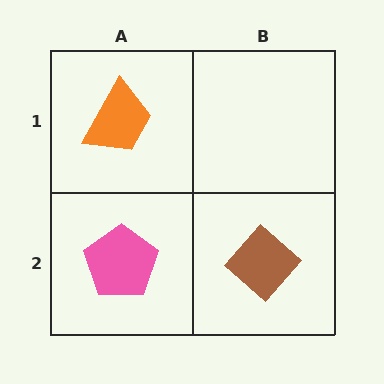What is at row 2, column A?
A pink pentagon.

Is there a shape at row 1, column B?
No, that cell is empty.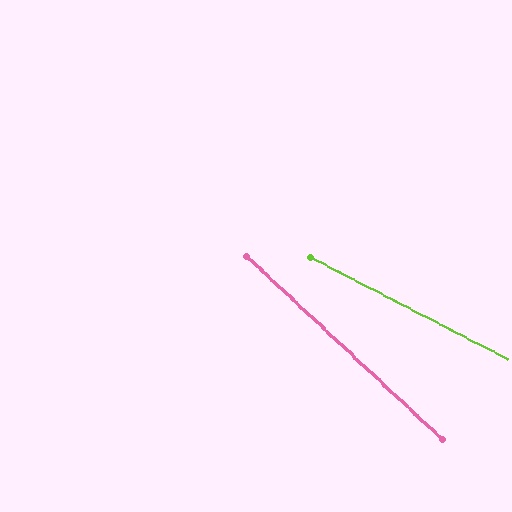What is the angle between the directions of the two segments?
Approximately 16 degrees.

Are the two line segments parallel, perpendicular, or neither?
Neither parallel nor perpendicular — they differ by about 16°.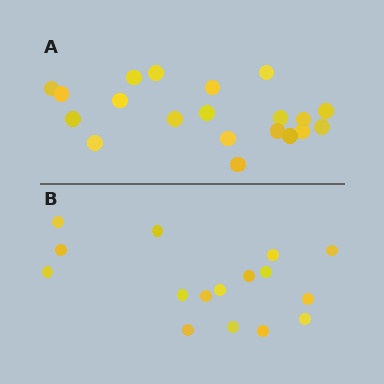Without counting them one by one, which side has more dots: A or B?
Region A (the top region) has more dots.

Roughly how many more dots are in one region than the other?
Region A has about 4 more dots than region B.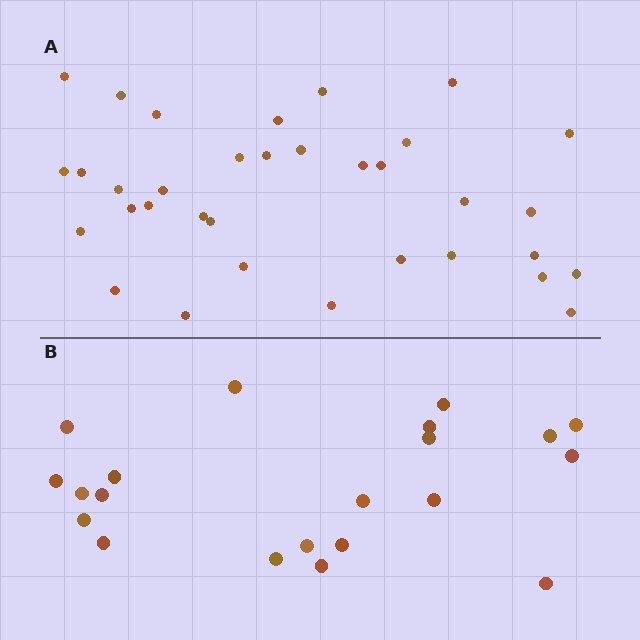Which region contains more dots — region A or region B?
Region A (the top region) has more dots.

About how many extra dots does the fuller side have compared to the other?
Region A has approximately 15 more dots than region B.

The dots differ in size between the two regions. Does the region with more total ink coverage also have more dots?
No. Region B has more total ink coverage because its dots are larger, but region A actually contains more individual dots. Total area can be misleading — the number of items is what matters here.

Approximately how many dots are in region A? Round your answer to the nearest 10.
About 30 dots. (The exact count is 34, which rounds to 30.)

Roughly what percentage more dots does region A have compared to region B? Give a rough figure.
About 60% more.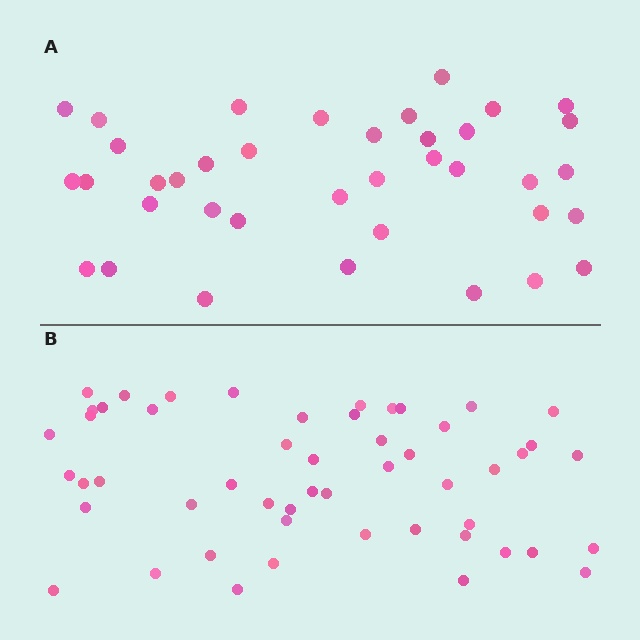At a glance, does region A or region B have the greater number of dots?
Region B (the bottom region) has more dots.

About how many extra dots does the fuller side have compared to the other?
Region B has approximately 15 more dots than region A.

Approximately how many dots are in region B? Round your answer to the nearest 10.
About 50 dots. (The exact count is 52, which rounds to 50.)